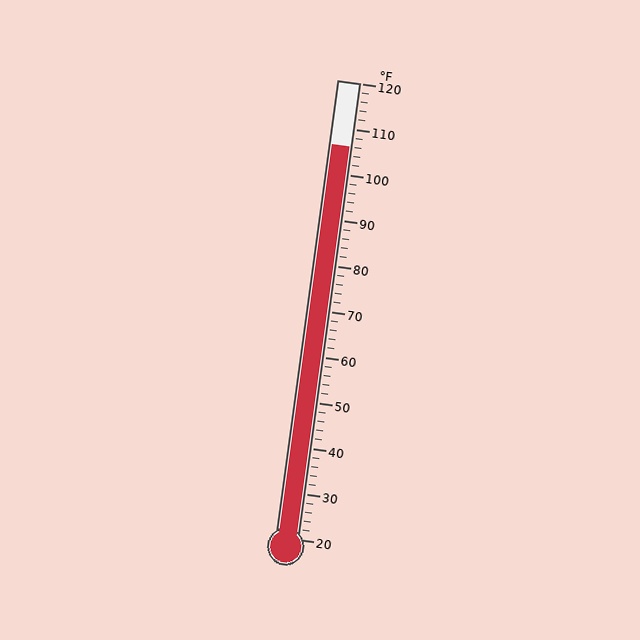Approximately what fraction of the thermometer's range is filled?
The thermometer is filled to approximately 85% of its range.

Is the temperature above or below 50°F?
The temperature is above 50°F.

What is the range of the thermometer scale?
The thermometer scale ranges from 20°F to 120°F.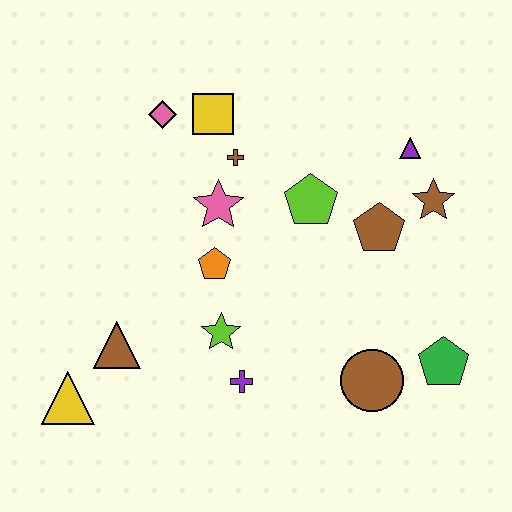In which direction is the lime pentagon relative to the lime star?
The lime pentagon is above the lime star.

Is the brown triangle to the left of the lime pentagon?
Yes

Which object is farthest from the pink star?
The green pentagon is farthest from the pink star.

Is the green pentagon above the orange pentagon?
No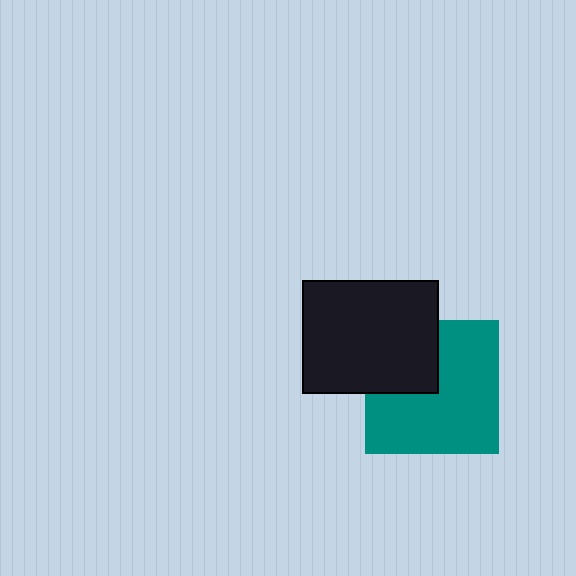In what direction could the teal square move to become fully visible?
The teal square could move toward the lower-right. That would shift it out from behind the black rectangle entirely.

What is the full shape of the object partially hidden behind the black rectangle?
The partially hidden object is a teal square.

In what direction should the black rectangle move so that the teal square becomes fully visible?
The black rectangle should move toward the upper-left. That is the shortest direction to clear the overlap and leave the teal square fully visible.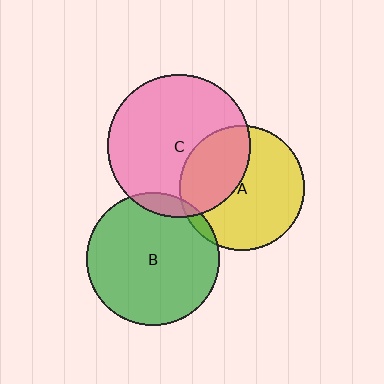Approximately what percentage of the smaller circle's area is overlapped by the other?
Approximately 35%.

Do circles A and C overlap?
Yes.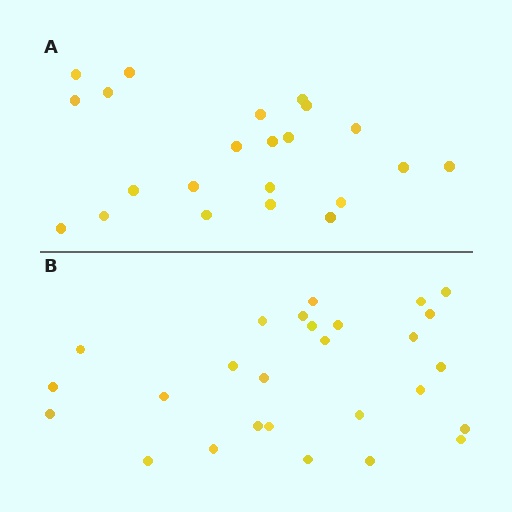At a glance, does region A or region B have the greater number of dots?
Region B (the bottom region) has more dots.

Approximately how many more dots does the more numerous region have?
Region B has about 5 more dots than region A.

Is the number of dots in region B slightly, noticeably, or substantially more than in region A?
Region B has only slightly more — the two regions are fairly close. The ratio is roughly 1.2 to 1.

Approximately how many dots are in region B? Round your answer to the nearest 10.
About 30 dots. (The exact count is 27, which rounds to 30.)